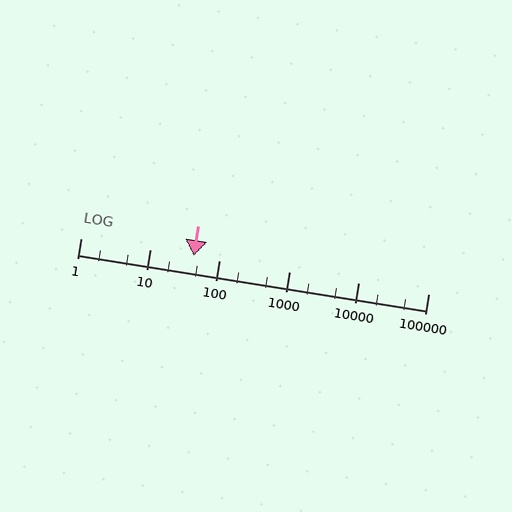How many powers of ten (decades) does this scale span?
The scale spans 5 decades, from 1 to 100000.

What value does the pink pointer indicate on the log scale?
The pointer indicates approximately 43.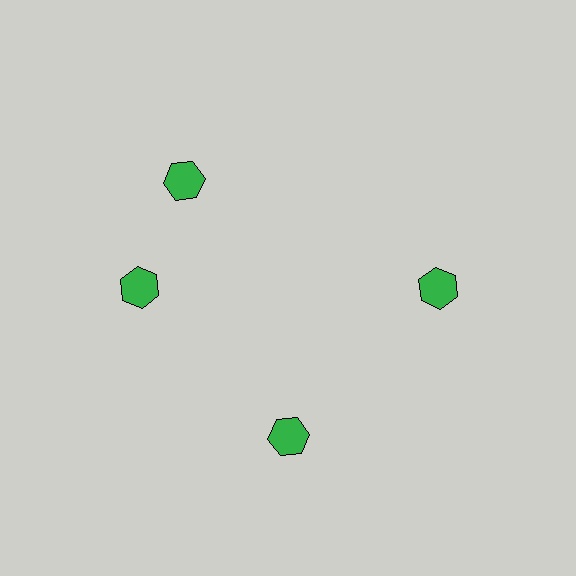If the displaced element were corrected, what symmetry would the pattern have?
It would have 4-fold rotational symmetry — the pattern would map onto itself every 90 degrees.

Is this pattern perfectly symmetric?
No. The 4 green hexagons are arranged in a ring, but one element near the 12 o'clock position is rotated out of alignment along the ring, breaking the 4-fold rotational symmetry.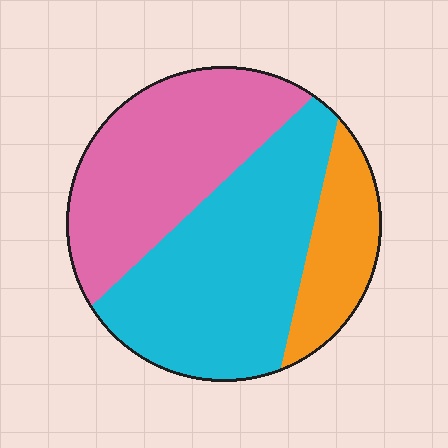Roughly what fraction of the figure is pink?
Pink takes up between a third and a half of the figure.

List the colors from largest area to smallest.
From largest to smallest: cyan, pink, orange.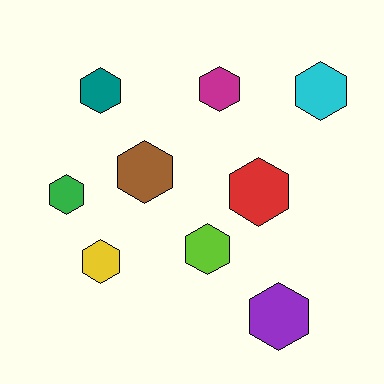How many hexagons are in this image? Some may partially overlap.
There are 9 hexagons.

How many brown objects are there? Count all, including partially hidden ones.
There is 1 brown object.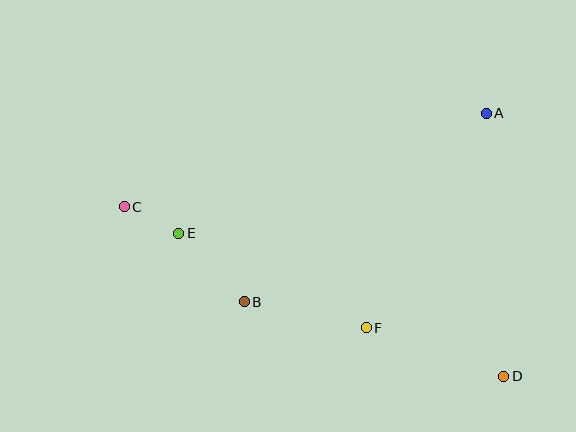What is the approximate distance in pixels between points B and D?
The distance between B and D is approximately 270 pixels.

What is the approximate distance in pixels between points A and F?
The distance between A and F is approximately 246 pixels.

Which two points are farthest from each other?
Points C and D are farthest from each other.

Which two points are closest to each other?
Points C and E are closest to each other.